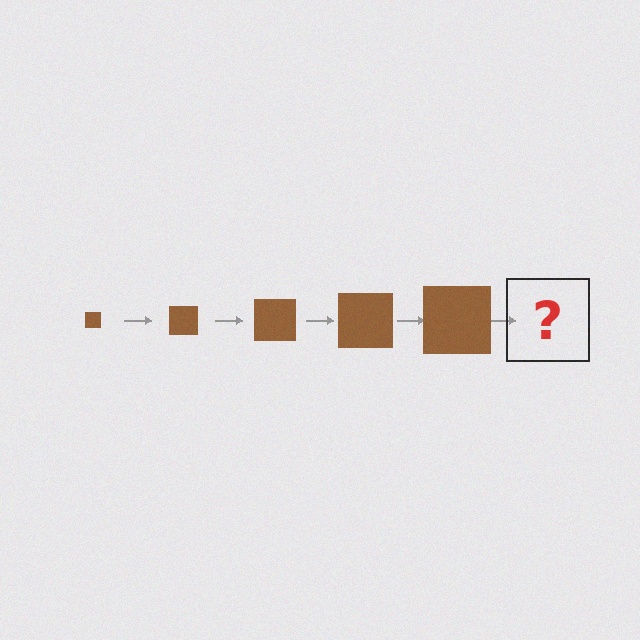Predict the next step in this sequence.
The next step is a brown square, larger than the previous one.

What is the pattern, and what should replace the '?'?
The pattern is that the square gets progressively larger each step. The '?' should be a brown square, larger than the previous one.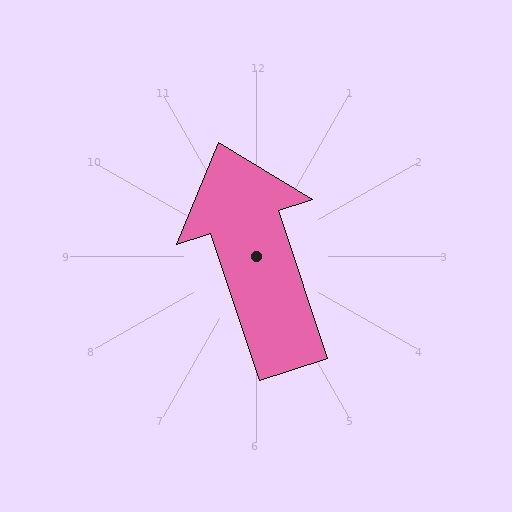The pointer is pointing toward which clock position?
Roughly 11 o'clock.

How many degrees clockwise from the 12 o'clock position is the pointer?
Approximately 342 degrees.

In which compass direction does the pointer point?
North.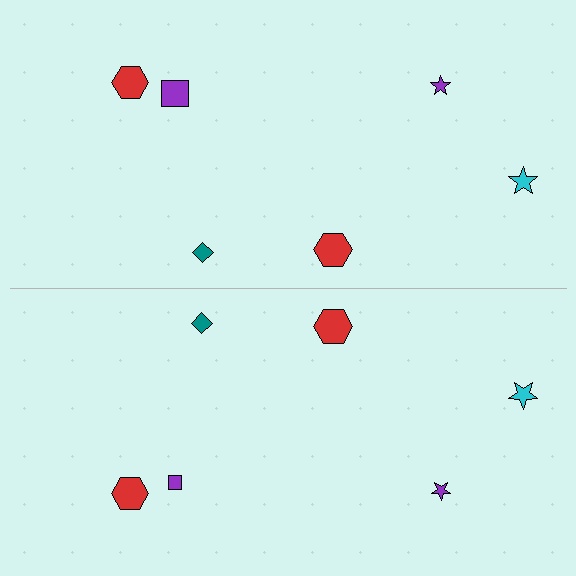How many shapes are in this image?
There are 12 shapes in this image.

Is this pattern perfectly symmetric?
No, the pattern is not perfectly symmetric. The purple square on the bottom side has a different size than its mirror counterpart.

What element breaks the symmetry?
The purple square on the bottom side has a different size than its mirror counterpart.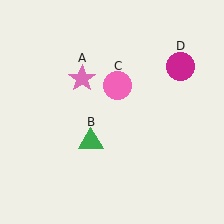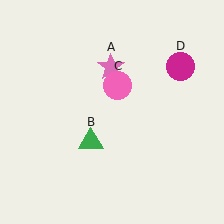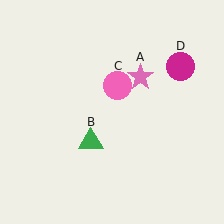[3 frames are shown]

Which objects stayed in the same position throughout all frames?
Green triangle (object B) and pink circle (object C) and magenta circle (object D) remained stationary.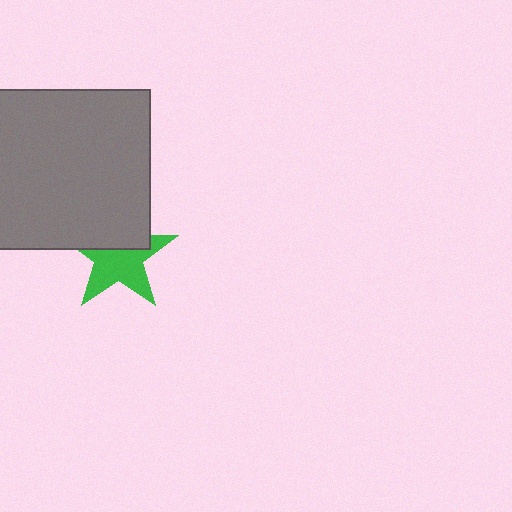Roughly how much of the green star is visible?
About half of it is visible (roughly 60%).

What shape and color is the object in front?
The object in front is a gray square.